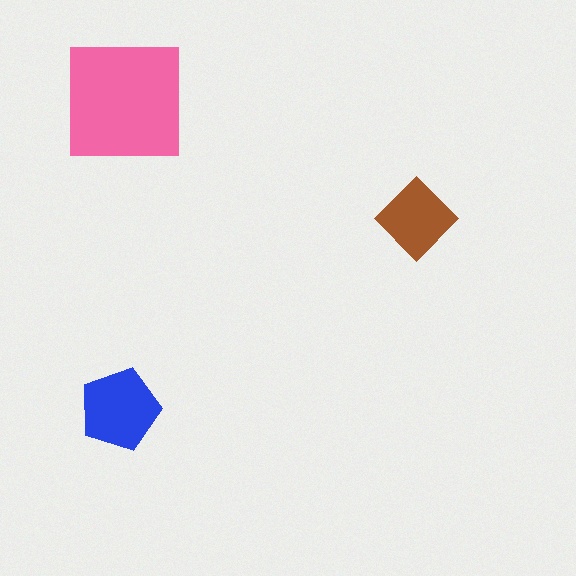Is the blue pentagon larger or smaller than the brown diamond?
Larger.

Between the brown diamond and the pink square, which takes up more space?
The pink square.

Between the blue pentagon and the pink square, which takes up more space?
The pink square.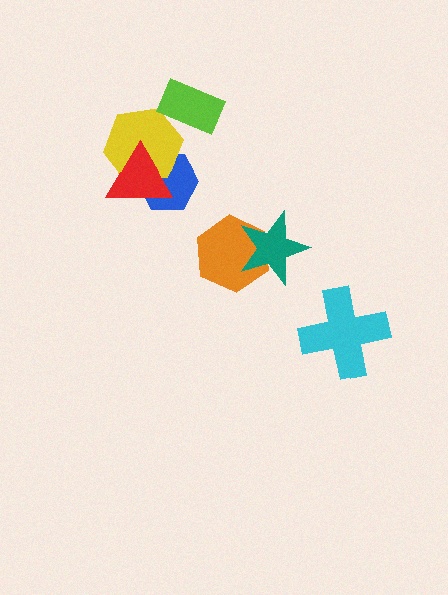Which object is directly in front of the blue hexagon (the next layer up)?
The yellow hexagon is directly in front of the blue hexagon.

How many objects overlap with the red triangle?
2 objects overlap with the red triangle.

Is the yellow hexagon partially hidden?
Yes, it is partially covered by another shape.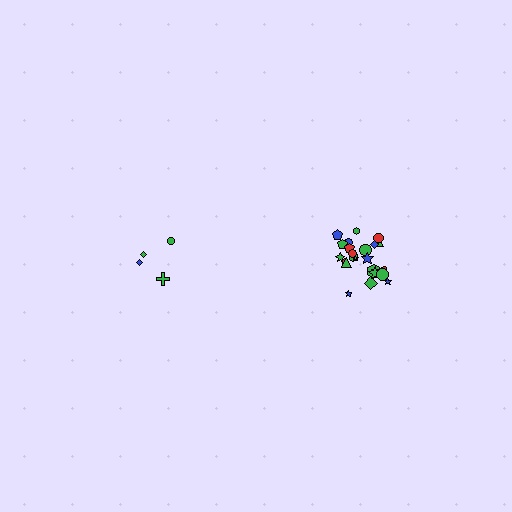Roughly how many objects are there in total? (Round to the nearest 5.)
Roughly 30 objects in total.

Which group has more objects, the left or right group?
The right group.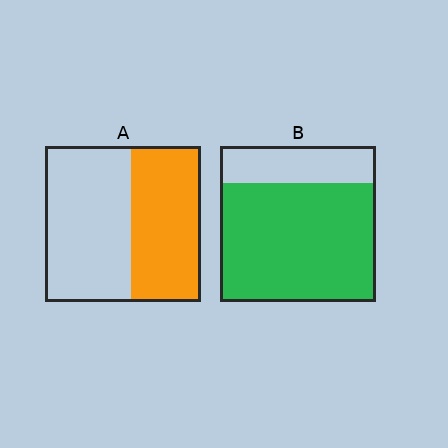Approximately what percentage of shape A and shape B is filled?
A is approximately 45% and B is approximately 75%.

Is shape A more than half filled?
No.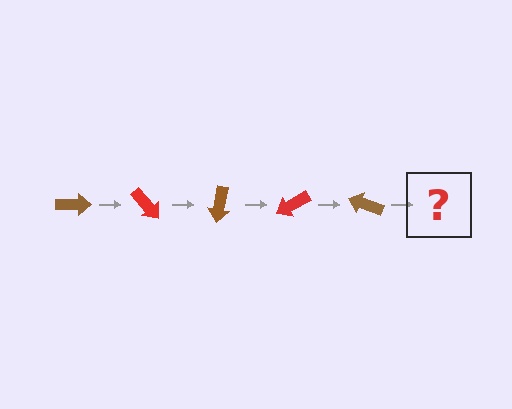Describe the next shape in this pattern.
It should be a red arrow, rotated 250 degrees from the start.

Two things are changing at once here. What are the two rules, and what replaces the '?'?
The two rules are that it rotates 50 degrees each step and the color cycles through brown and red. The '?' should be a red arrow, rotated 250 degrees from the start.